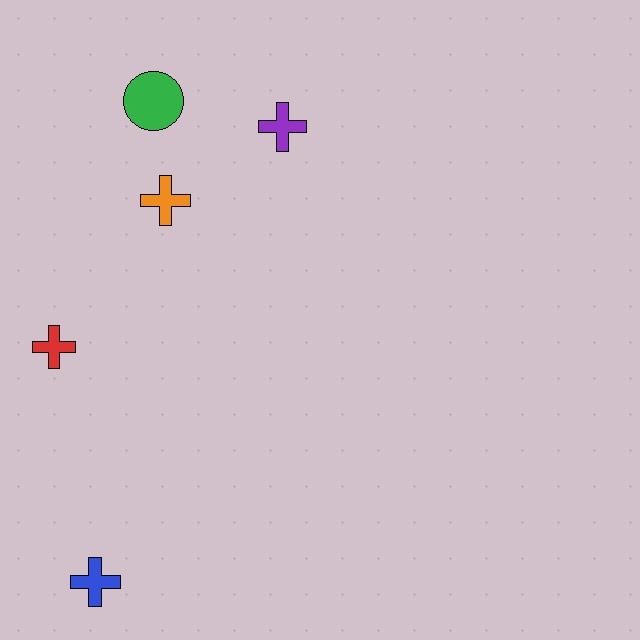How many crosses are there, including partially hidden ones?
There are 4 crosses.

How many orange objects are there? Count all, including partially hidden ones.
There is 1 orange object.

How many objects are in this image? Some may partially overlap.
There are 5 objects.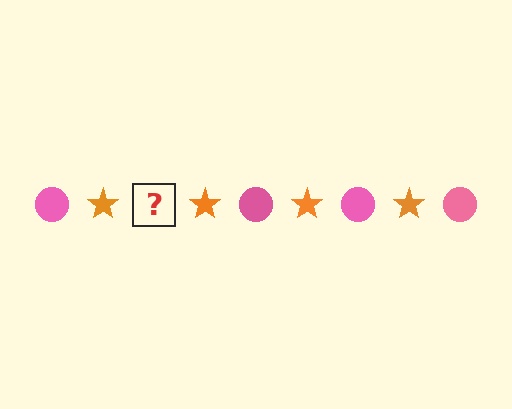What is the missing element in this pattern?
The missing element is a pink circle.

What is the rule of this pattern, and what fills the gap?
The rule is that the pattern alternates between pink circle and orange star. The gap should be filled with a pink circle.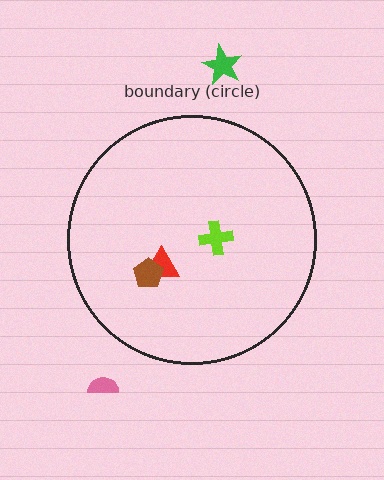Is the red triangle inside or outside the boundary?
Inside.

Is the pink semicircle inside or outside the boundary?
Outside.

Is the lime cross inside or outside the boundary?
Inside.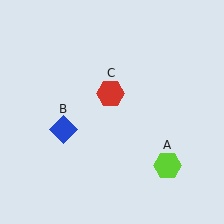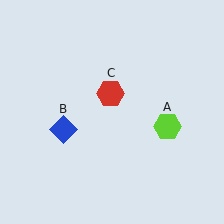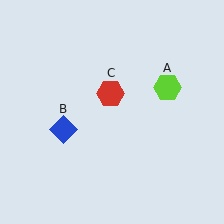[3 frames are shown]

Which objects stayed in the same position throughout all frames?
Blue diamond (object B) and red hexagon (object C) remained stationary.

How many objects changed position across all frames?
1 object changed position: lime hexagon (object A).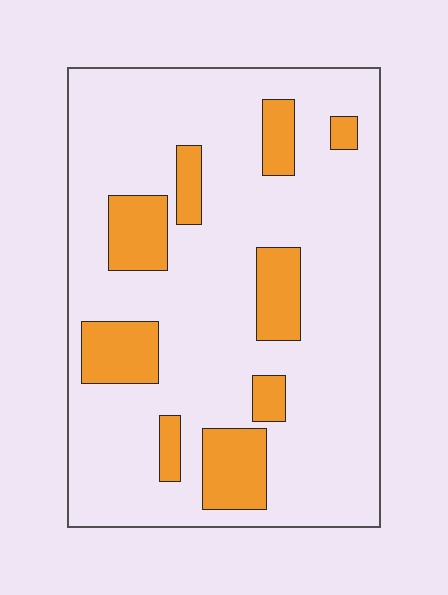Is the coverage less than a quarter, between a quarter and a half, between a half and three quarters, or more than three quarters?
Less than a quarter.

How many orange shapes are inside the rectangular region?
9.